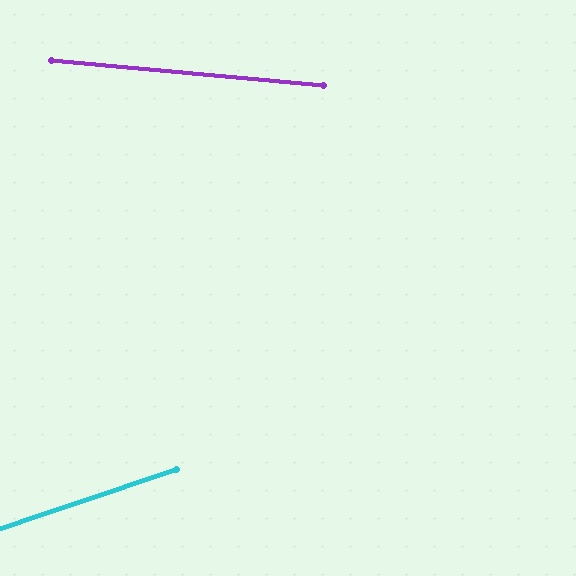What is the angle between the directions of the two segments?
Approximately 24 degrees.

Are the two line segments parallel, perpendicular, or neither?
Neither parallel nor perpendicular — they differ by about 24°.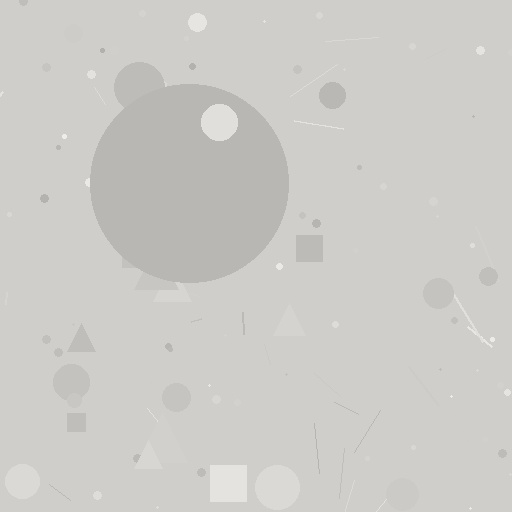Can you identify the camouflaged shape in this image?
The camouflaged shape is a circle.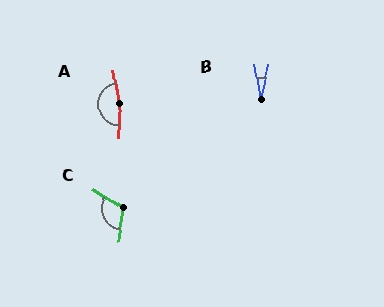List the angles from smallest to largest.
B (23°), C (114°), A (169°).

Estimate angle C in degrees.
Approximately 114 degrees.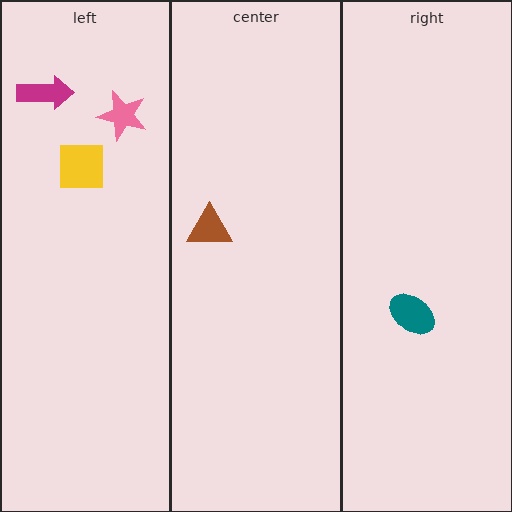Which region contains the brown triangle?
The center region.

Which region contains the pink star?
The left region.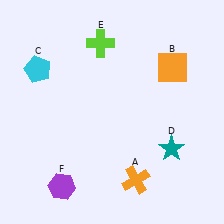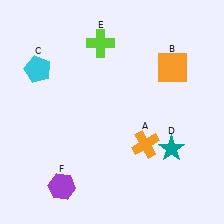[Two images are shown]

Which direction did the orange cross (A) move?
The orange cross (A) moved up.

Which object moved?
The orange cross (A) moved up.